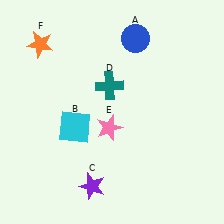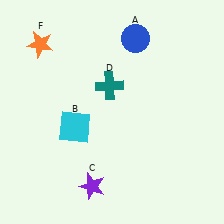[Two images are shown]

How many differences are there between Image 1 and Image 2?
There is 1 difference between the two images.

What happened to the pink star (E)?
The pink star (E) was removed in Image 2. It was in the bottom-left area of Image 1.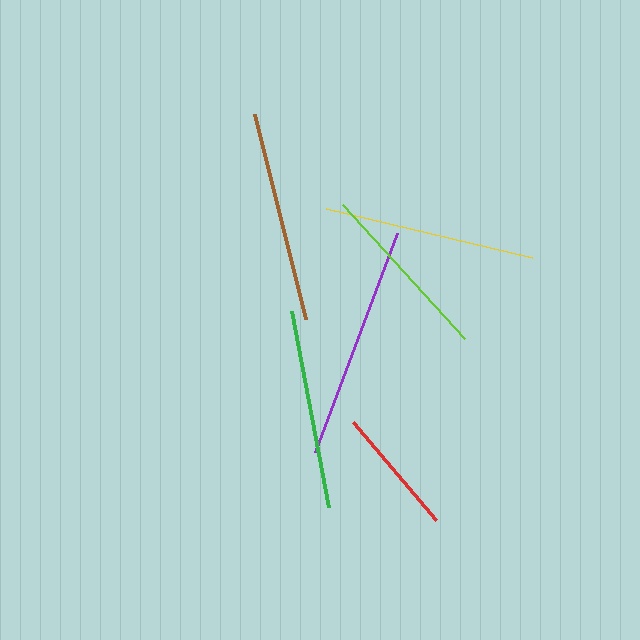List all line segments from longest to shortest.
From longest to shortest: purple, yellow, brown, green, lime, red.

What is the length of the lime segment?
The lime segment is approximately 181 pixels long.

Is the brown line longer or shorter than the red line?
The brown line is longer than the red line.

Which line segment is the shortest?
The red line is the shortest at approximately 128 pixels.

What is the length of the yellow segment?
The yellow segment is approximately 212 pixels long.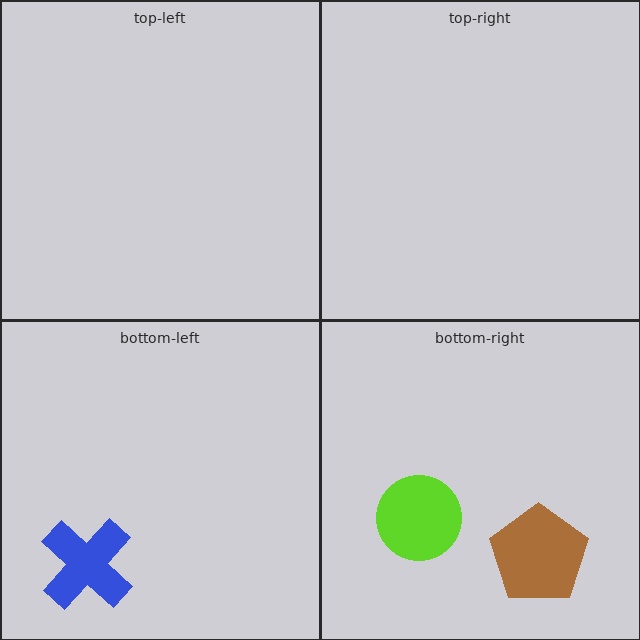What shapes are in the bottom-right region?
The brown pentagon, the lime circle.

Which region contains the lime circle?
The bottom-right region.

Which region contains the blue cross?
The bottom-left region.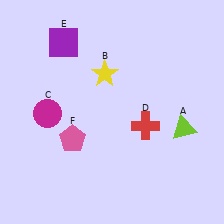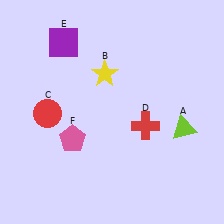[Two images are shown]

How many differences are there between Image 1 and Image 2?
There is 1 difference between the two images.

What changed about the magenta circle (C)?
In Image 1, C is magenta. In Image 2, it changed to red.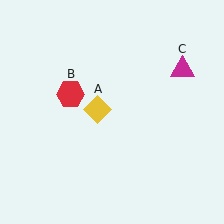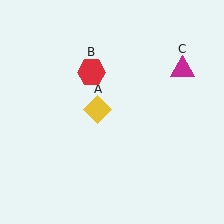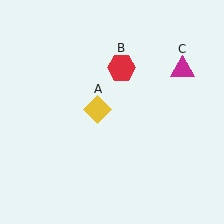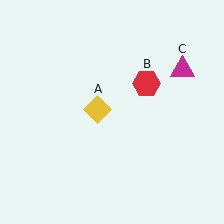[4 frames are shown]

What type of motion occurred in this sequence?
The red hexagon (object B) rotated clockwise around the center of the scene.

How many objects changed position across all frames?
1 object changed position: red hexagon (object B).